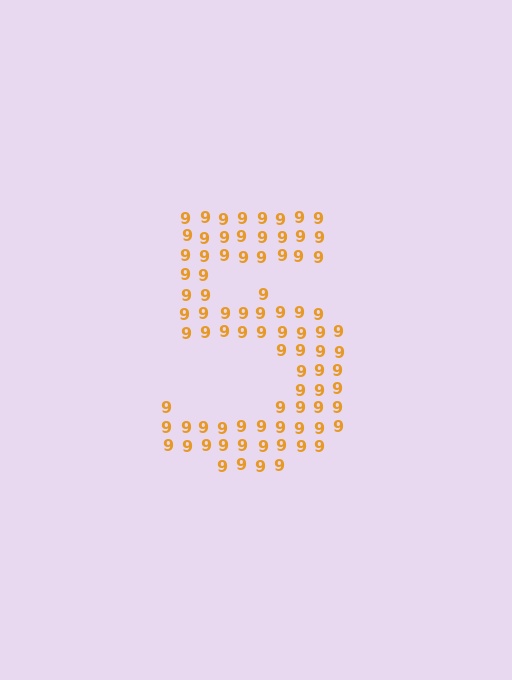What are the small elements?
The small elements are digit 9's.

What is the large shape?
The large shape is the digit 5.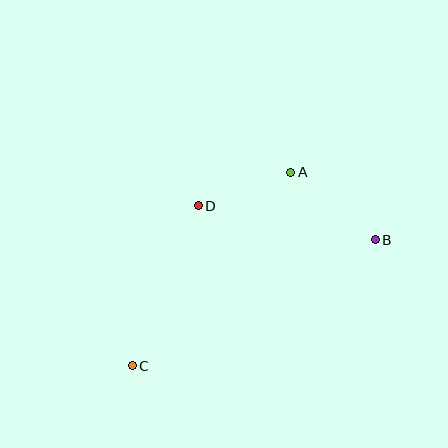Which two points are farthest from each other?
Points B and C are farthest from each other.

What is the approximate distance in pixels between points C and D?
The distance between C and D is approximately 173 pixels.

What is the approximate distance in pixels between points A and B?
The distance between A and B is approximately 108 pixels.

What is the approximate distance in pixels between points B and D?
The distance between B and D is approximately 180 pixels.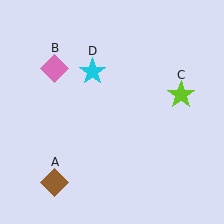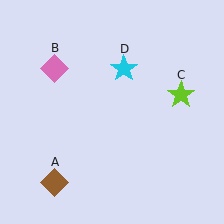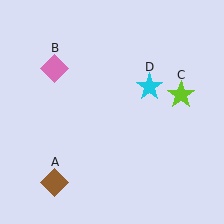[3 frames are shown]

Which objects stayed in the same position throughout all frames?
Brown diamond (object A) and pink diamond (object B) and lime star (object C) remained stationary.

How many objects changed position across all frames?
1 object changed position: cyan star (object D).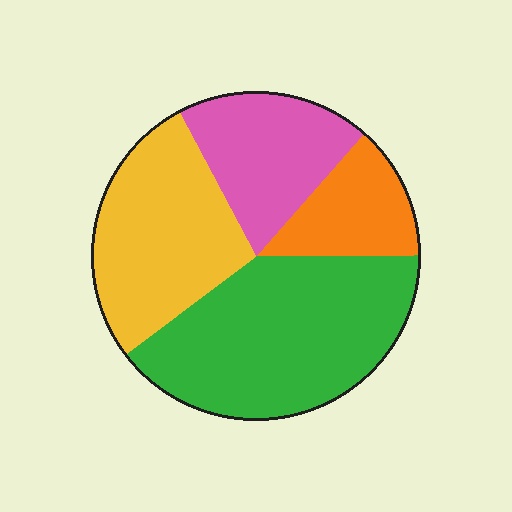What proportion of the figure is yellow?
Yellow takes up about one quarter (1/4) of the figure.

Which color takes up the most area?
Green, at roughly 40%.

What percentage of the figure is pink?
Pink covers 19% of the figure.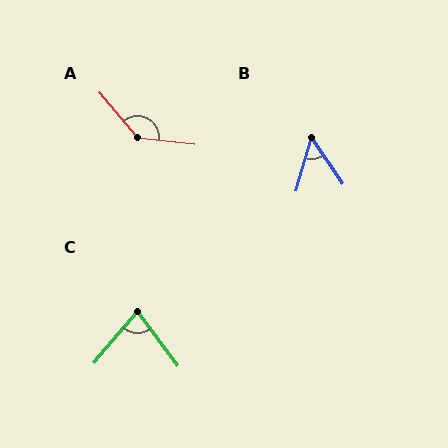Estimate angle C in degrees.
Approximately 77 degrees.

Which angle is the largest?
A, at approximately 137 degrees.